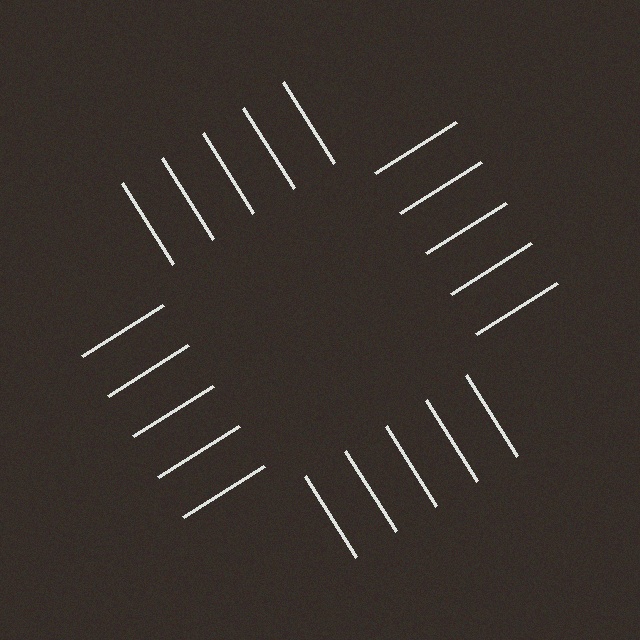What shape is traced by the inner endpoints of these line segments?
An illusory square — the line segments terminate on its edges but no continuous stroke is drawn.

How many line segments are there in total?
20 — 5 along each of the 4 edges.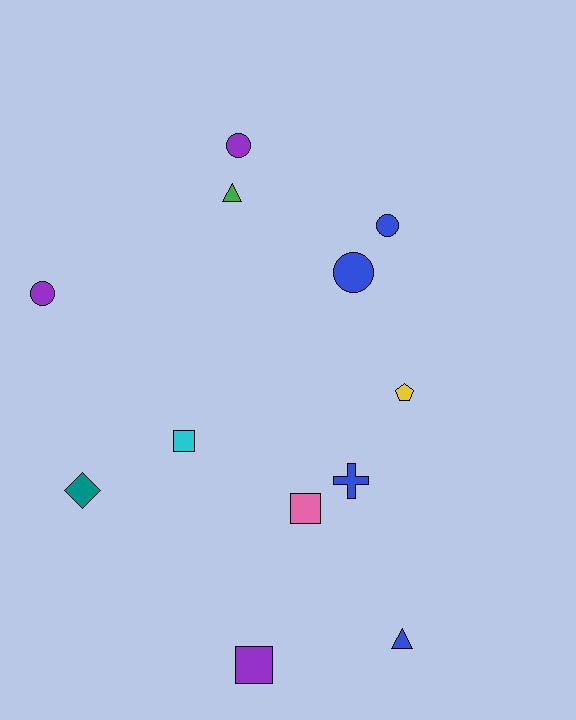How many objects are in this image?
There are 12 objects.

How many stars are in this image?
There are no stars.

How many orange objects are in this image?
There are no orange objects.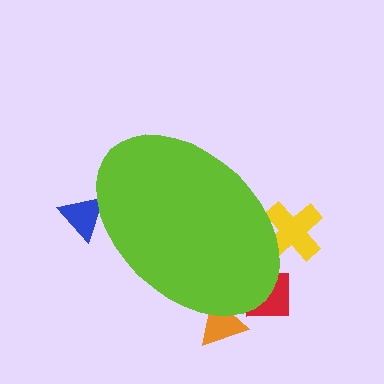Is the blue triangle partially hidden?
Yes, the blue triangle is partially hidden behind the lime ellipse.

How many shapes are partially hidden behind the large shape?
4 shapes are partially hidden.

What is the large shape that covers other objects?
A lime ellipse.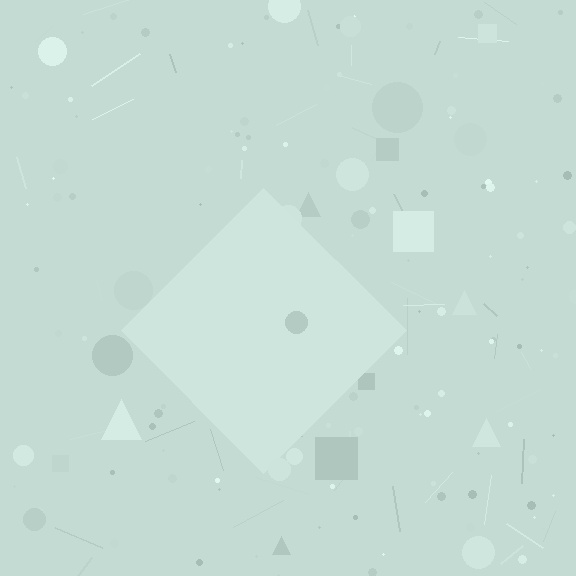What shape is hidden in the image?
A diamond is hidden in the image.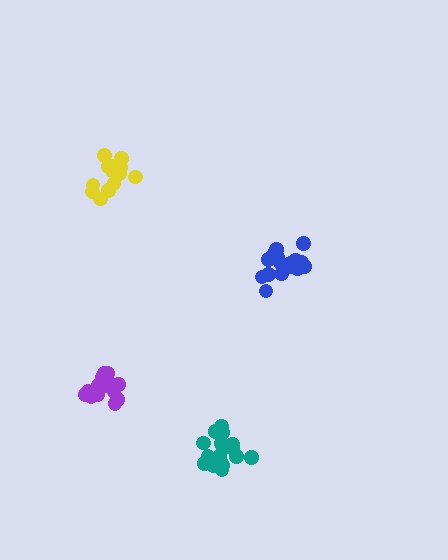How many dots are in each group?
Group 1: 17 dots, Group 2: 14 dots, Group 3: 17 dots, Group 4: 15 dots (63 total).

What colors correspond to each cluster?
The clusters are colored: teal, yellow, blue, purple.